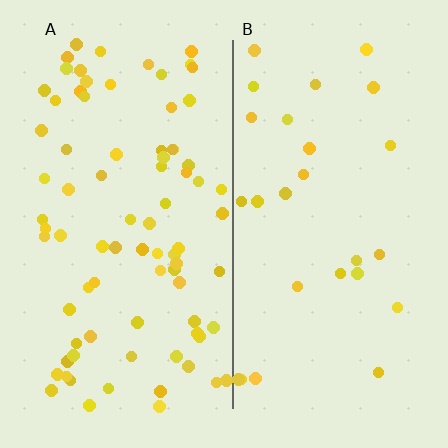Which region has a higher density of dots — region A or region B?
A (the left).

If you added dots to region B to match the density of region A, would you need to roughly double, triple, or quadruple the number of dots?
Approximately triple.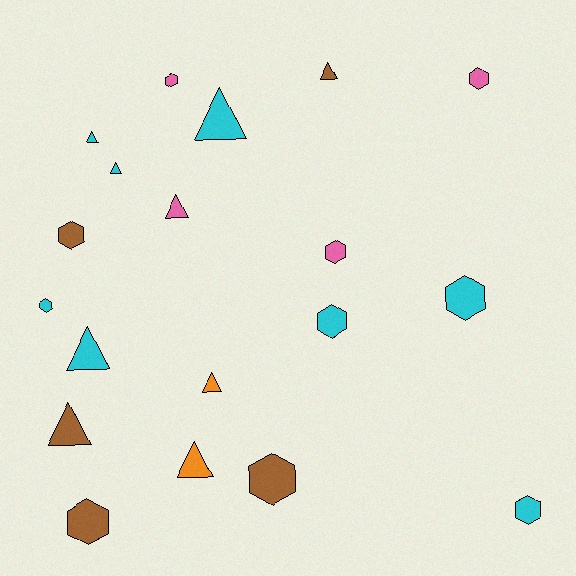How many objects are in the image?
There are 19 objects.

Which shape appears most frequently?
Hexagon, with 10 objects.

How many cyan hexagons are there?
There are 4 cyan hexagons.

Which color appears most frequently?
Cyan, with 8 objects.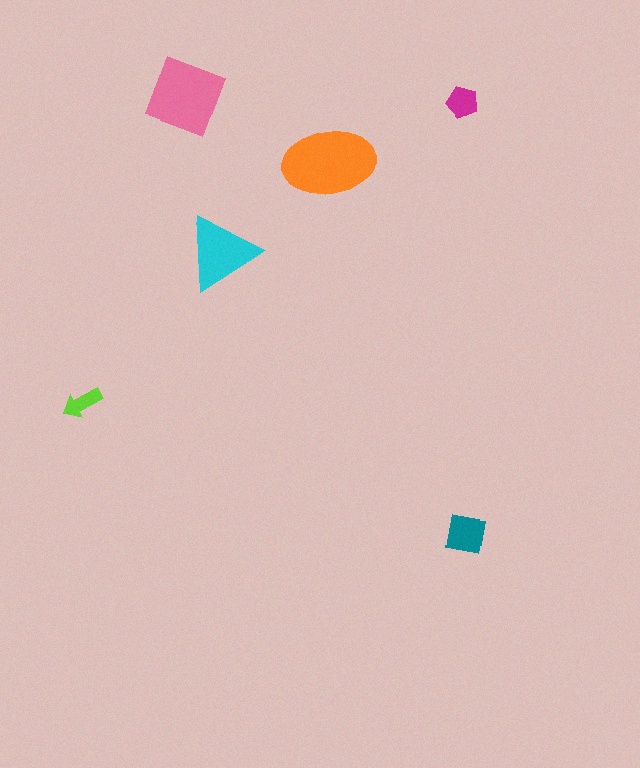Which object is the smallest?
The lime arrow.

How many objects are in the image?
There are 6 objects in the image.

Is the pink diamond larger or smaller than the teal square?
Larger.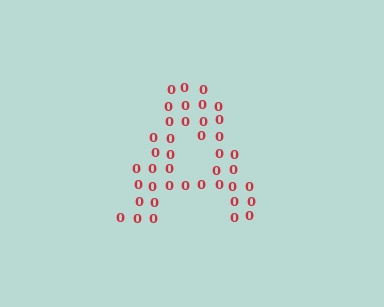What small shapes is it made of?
It is made of small digit 0's.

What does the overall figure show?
The overall figure shows the letter A.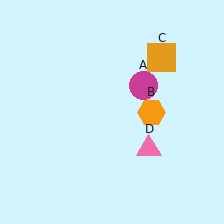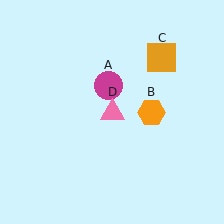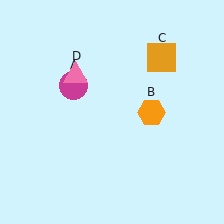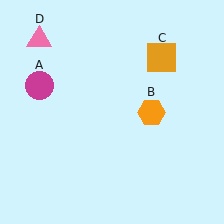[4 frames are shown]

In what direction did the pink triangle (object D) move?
The pink triangle (object D) moved up and to the left.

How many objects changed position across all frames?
2 objects changed position: magenta circle (object A), pink triangle (object D).